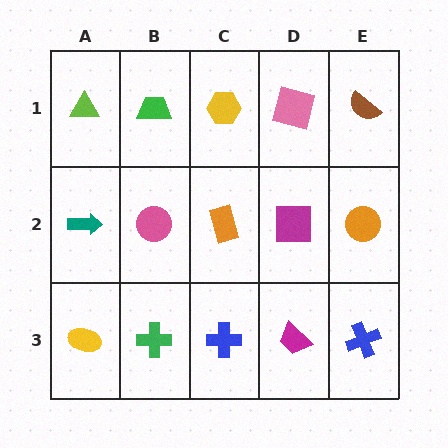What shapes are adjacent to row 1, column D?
A magenta square (row 2, column D), a yellow hexagon (row 1, column C), a brown semicircle (row 1, column E).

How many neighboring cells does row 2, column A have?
3.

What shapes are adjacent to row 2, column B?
A green trapezoid (row 1, column B), a green cross (row 3, column B), a teal arrow (row 2, column A), an orange rectangle (row 2, column C).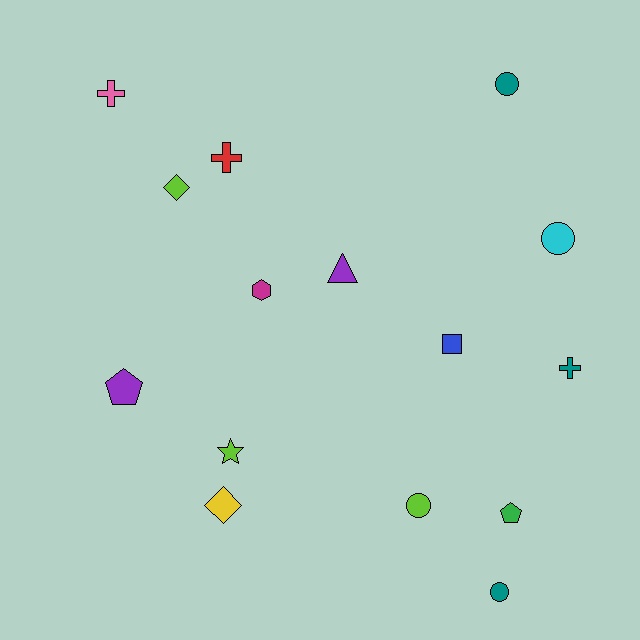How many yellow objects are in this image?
There is 1 yellow object.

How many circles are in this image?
There are 4 circles.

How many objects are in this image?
There are 15 objects.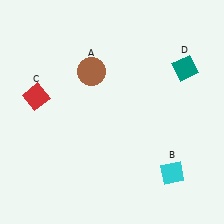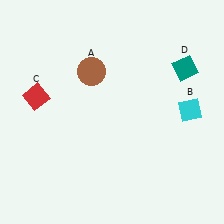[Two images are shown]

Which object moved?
The cyan diamond (B) moved up.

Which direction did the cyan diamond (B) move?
The cyan diamond (B) moved up.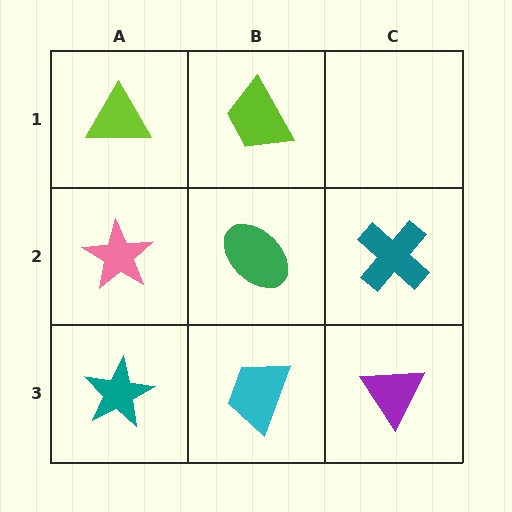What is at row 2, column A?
A pink star.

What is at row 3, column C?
A purple triangle.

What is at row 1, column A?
A lime triangle.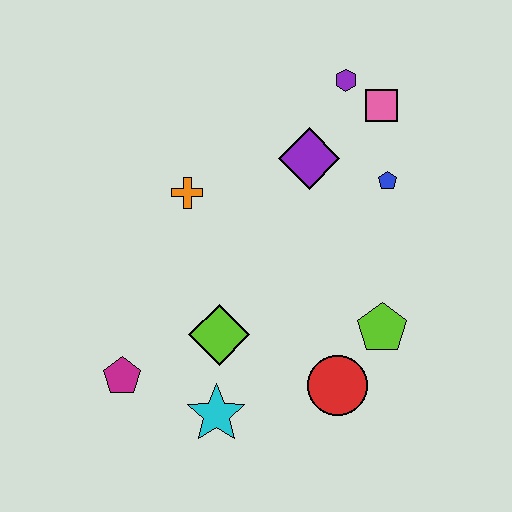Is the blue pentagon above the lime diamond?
Yes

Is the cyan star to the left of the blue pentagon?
Yes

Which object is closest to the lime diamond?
The cyan star is closest to the lime diamond.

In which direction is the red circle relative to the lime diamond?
The red circle is to the right of the lime diamond.